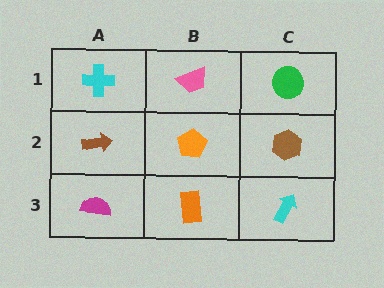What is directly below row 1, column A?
A brown arrow.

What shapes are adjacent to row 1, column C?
A brown hexagon (row 2, column C), a pink trapezoid (row 1, column B).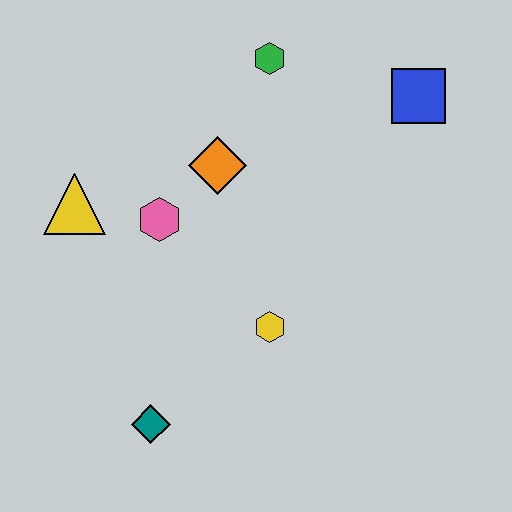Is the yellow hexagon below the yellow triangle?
Yes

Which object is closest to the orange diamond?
The pink hexagon is closest to the orange diamond.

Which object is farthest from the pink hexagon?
The blue square is farthest from the pink hexagon.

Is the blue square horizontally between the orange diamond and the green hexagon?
No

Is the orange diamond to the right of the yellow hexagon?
No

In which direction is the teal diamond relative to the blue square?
The teal diamond is below the blue square.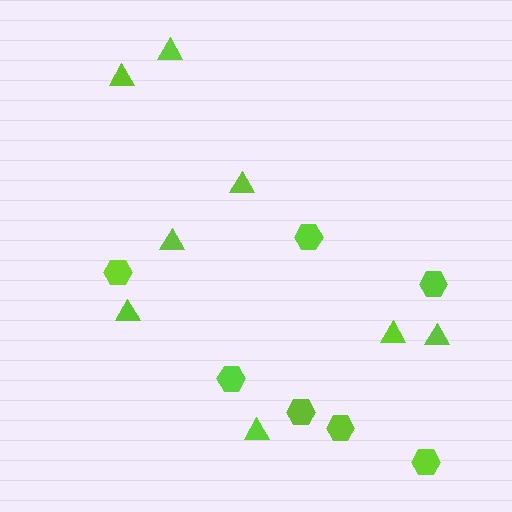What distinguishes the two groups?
There are 2 groups: one group of hexagons (7) and one group of triangles (8).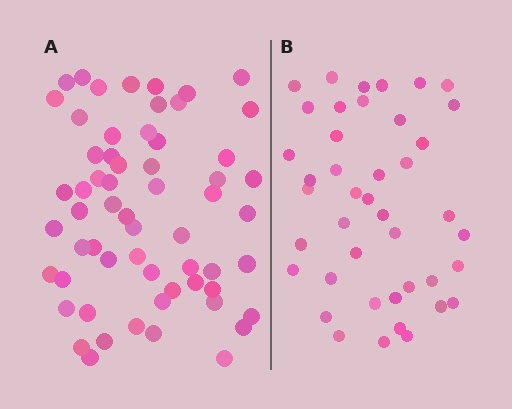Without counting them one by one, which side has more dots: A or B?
Region A (the left region) has more dots.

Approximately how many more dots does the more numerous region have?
Region A has approximately 20 more dots than region B.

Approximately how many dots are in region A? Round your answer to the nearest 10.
About 60 dots.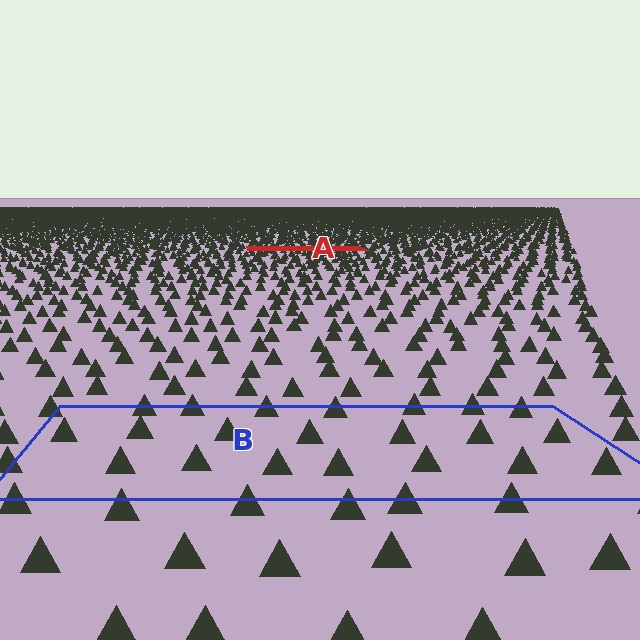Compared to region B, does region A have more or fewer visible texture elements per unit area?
Region A has more texture elements per unit area — they are packed more densely because it is farther away.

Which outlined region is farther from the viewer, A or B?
Region A is farther from the viewer — the texture elements inside it appear smaller and more densely packed.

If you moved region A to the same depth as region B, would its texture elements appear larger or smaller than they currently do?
They would appear larger. At a closer depth, the same texture elements are projected at a bigger on-screen size.